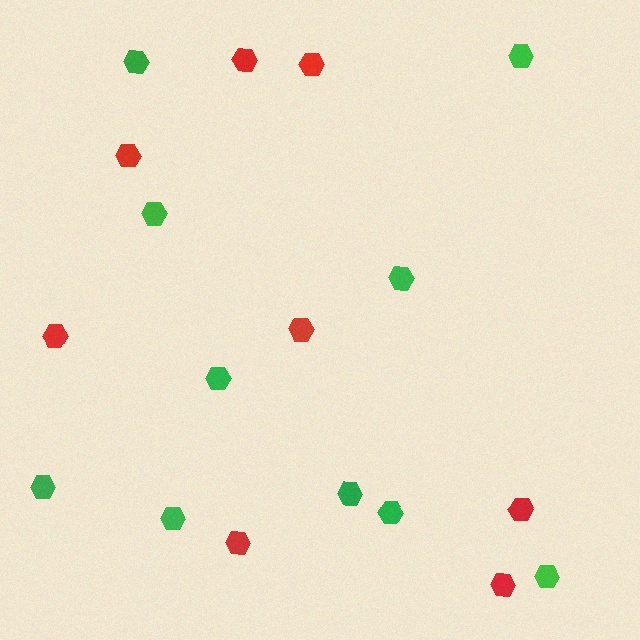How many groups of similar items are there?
There are 2 groups: one group of green hexagons (10) and one group of red hexagons (8).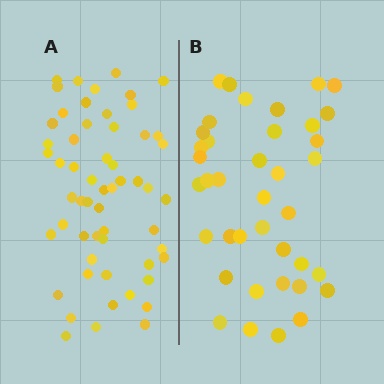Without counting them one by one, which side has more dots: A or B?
Region A (the left region) has more dots.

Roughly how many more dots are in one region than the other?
Region A has approximately 20 more dots than region B.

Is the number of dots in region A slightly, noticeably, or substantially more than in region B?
Region A has substantially more. The ratio is roughly 1.5 to 1.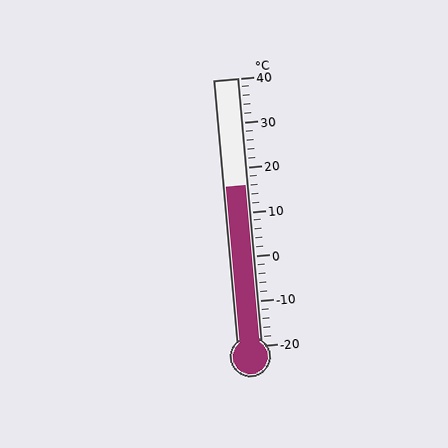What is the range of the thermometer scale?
The thermometer scale ranges from -20°C to 40°C.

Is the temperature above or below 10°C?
The temperature is above 10°C.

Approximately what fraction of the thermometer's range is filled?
The thermometer is filled to approximately 60% of its range.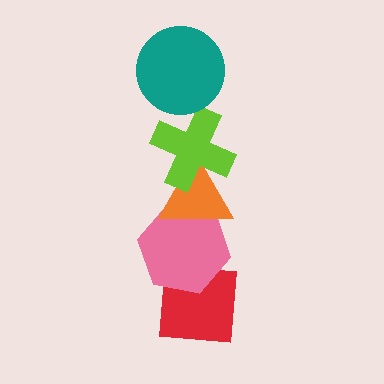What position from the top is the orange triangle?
The orange triangle is 3rd from the top.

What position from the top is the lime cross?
The lime cross is 2nd from the top.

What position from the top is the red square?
The red square is 5th from the top.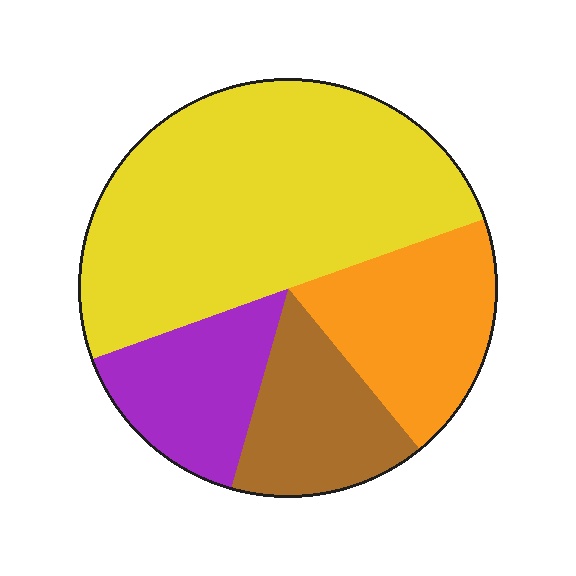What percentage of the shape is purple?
Purple covers 15% of the shape.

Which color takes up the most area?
Yellow, at roughly 50%.